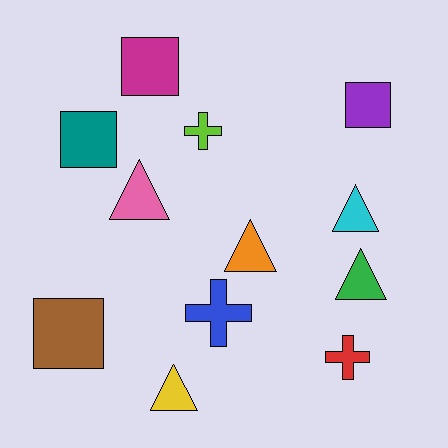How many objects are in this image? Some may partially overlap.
There are 12 objects.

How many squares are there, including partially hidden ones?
There are 4 squares.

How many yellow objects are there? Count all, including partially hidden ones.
There is 1 yellow object.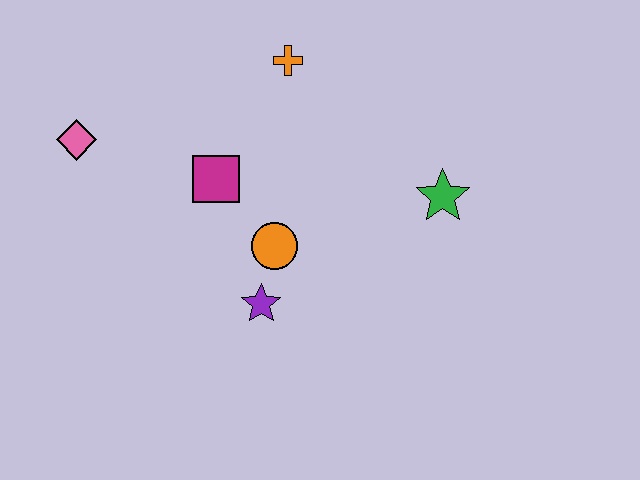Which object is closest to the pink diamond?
The magenta square is closest to the pink diamond.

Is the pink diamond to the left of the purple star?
Yes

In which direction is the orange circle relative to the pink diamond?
The orange circle is to the right of the pink diamond.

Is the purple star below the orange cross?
Yes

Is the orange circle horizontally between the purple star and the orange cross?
Yes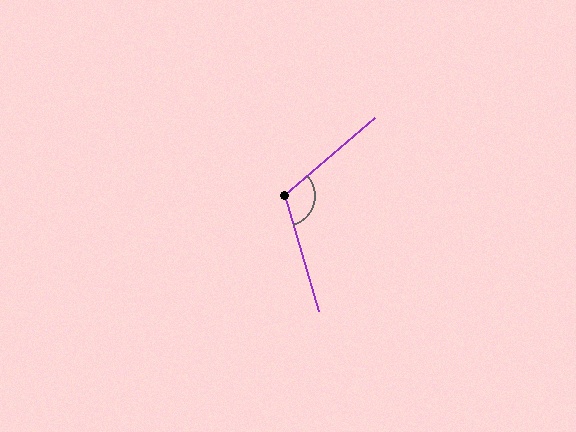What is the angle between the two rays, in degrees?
Approximately 114 degrees.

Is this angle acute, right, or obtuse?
It is obtuse.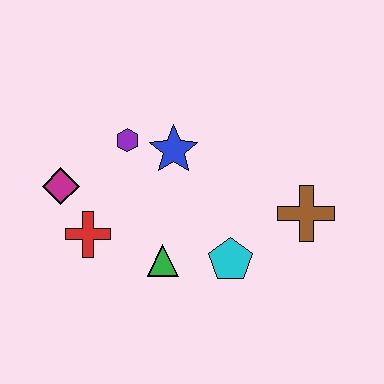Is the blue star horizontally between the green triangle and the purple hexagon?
No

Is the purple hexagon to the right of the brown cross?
No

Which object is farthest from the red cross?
The brown cross is farthest from the red cross.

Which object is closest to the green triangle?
The cyan pentagon is closest to the green triangle.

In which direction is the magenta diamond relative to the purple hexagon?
The magenta diamond is to the left of the purple hexagon.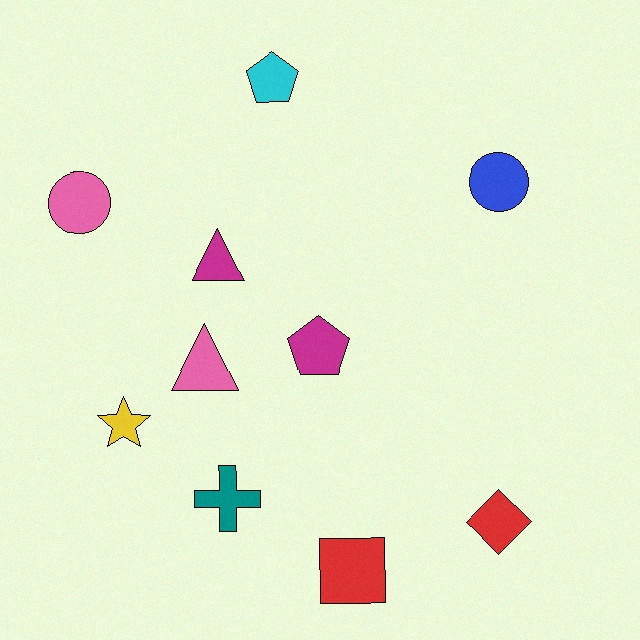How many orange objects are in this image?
There are no orange objects.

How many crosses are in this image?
There is 1 cross.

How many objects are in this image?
There are 10 objects.